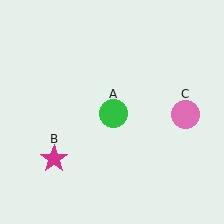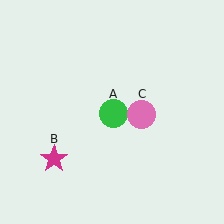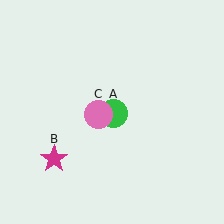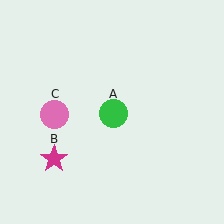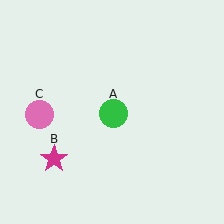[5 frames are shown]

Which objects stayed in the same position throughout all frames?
Green circle (object A) and magenta star (object B) remained stationary.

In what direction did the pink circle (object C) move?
The pink circle (object C) moved left.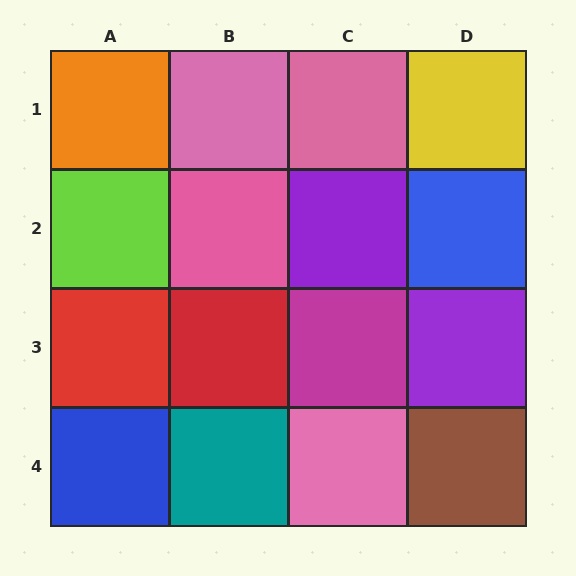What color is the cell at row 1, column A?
Orange.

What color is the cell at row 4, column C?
Pink.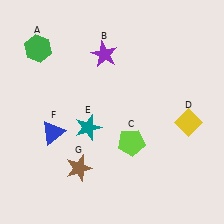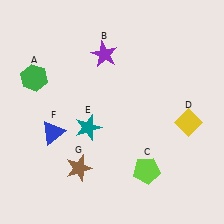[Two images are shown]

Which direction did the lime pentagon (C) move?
The lime pentagon (C) moved down.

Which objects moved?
The objects that moved are: the green hexagon (A), the lime pentagon (C).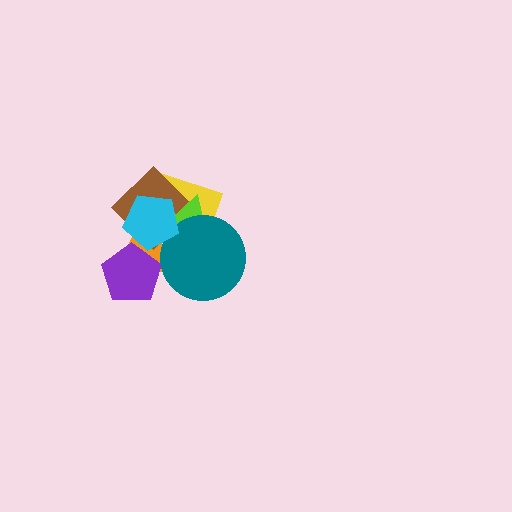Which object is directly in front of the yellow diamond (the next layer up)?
The brown diamond is directly in front of the yellow diamond.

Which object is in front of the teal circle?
The cyan pentagon is in front of the teal circle.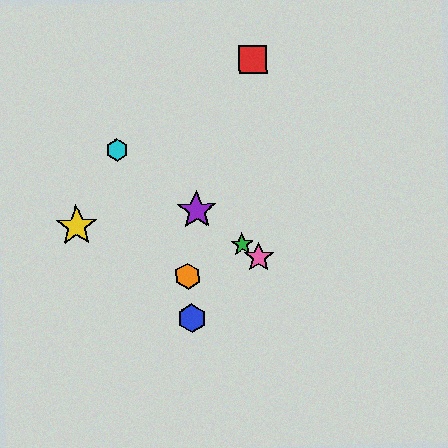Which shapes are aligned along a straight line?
The green star, the purple star, the cyan hexagon, the pink star are aligned along a straight line.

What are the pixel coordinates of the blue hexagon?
The blue hexagon is at (192, 318).